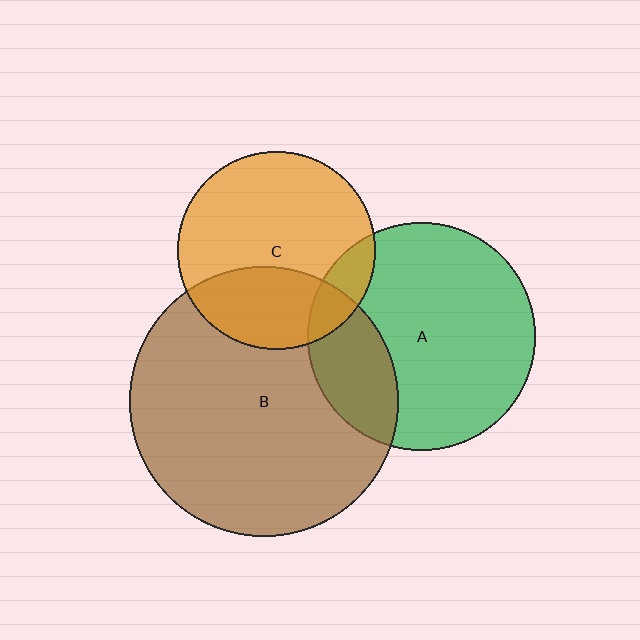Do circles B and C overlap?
Yes.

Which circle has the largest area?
Circle B (brown).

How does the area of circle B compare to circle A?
Approximately 1.4 times.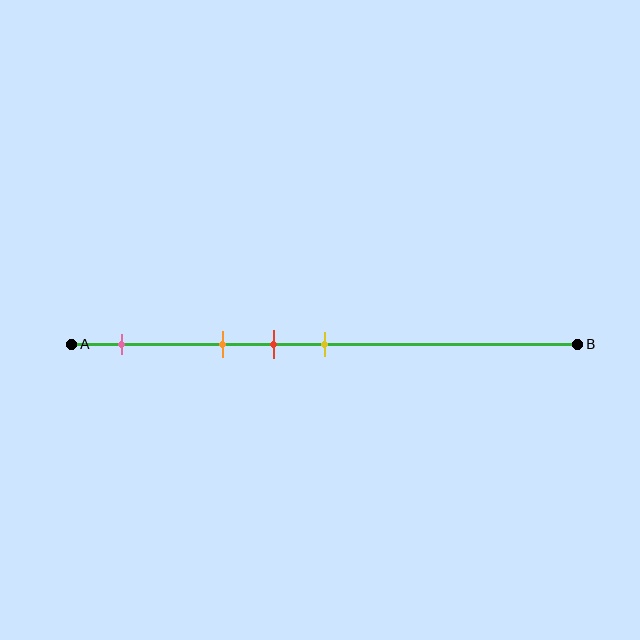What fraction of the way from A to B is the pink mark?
The pink mark is approximately 10% (0.1) of the way from A to B.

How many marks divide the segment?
There are 4 marks dividing the segment.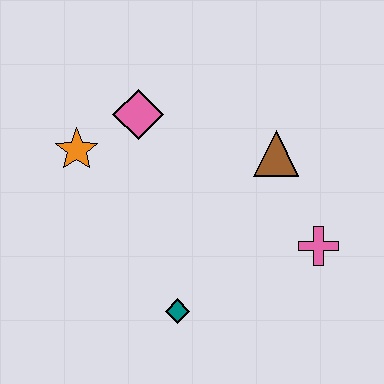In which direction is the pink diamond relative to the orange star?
The pink diamond is to the right of the orange star.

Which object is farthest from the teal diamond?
The pink diamond is farthest from the teal diamond.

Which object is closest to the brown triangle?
The pink cross is closest to the brown triangle.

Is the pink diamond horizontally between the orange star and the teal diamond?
Yes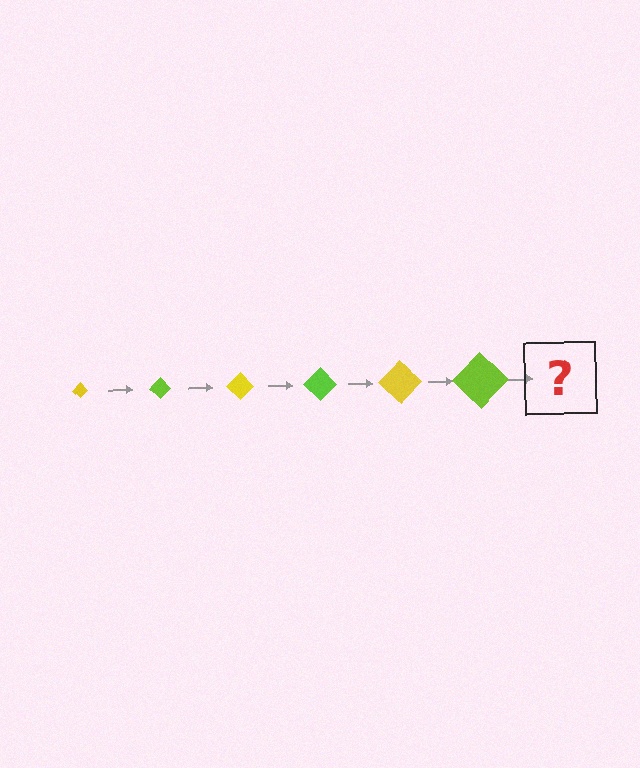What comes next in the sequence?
The next element should be a yellow diamond, larger than the previous one.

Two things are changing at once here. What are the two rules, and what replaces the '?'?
The two rules are that the diamond grows larger each step and the color cycles through yellow and lime. The '?' should be a yellow diamond, larger than the previous one.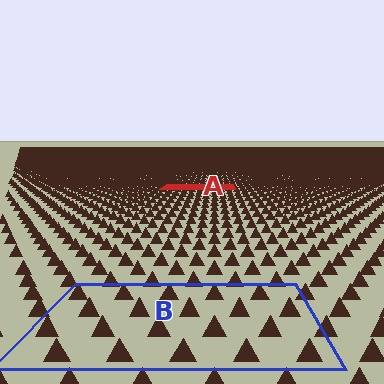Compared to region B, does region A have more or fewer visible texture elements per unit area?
Region A has more texture elements per unit area — they are packed more densely because it is farther away.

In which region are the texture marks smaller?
The texture marks are smaller in region A, because it is farther away.